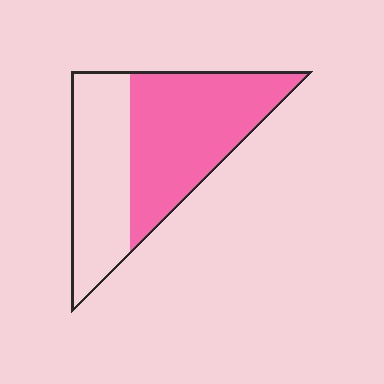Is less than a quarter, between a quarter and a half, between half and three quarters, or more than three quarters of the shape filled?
Between half and three quarters.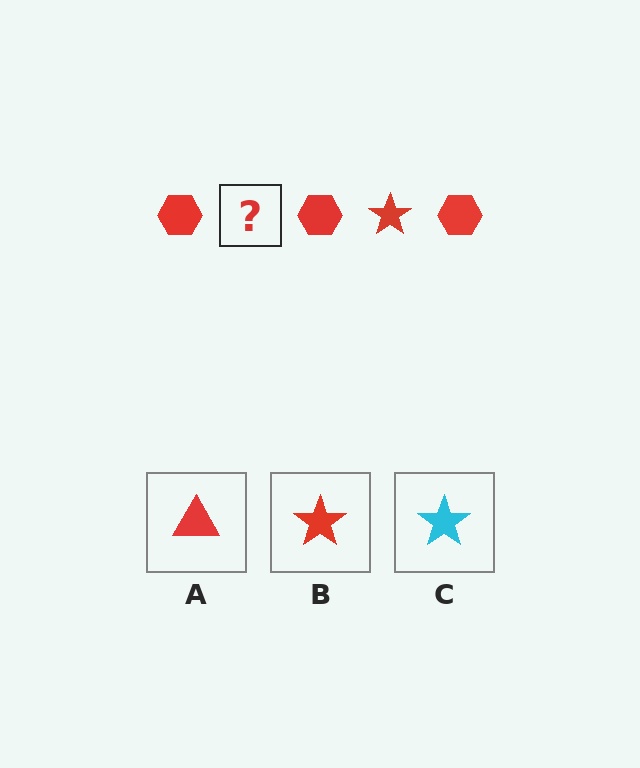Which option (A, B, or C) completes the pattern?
B.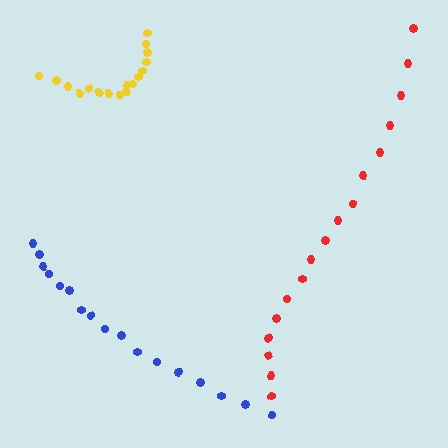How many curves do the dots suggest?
There are 3 distinct paths.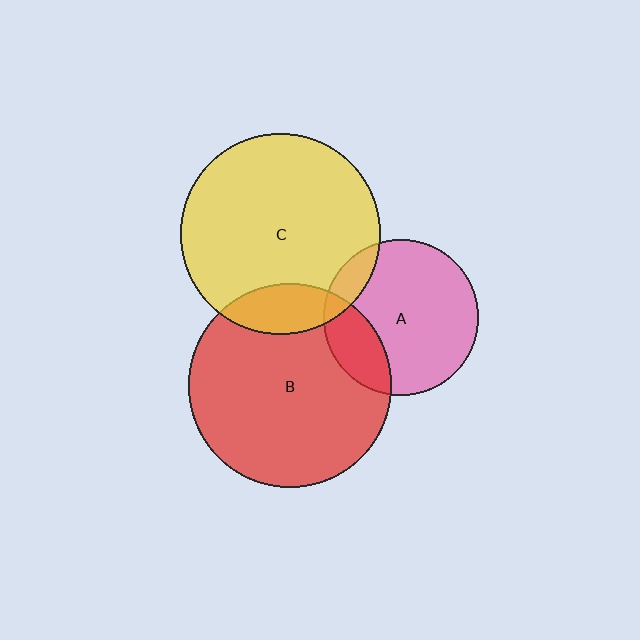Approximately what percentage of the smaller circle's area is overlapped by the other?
Approximately 10%.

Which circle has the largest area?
Circle B (red).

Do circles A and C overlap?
Yes.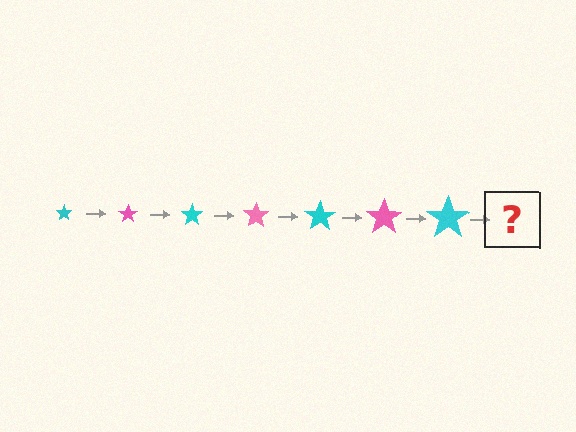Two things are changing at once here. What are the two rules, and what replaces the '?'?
The two rules are that the star grows larger each step and the color cycles through cyan and pink. The '?' should be a pink star, larger than the previous one.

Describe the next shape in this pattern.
It should be a pink star, larger than the previous one.